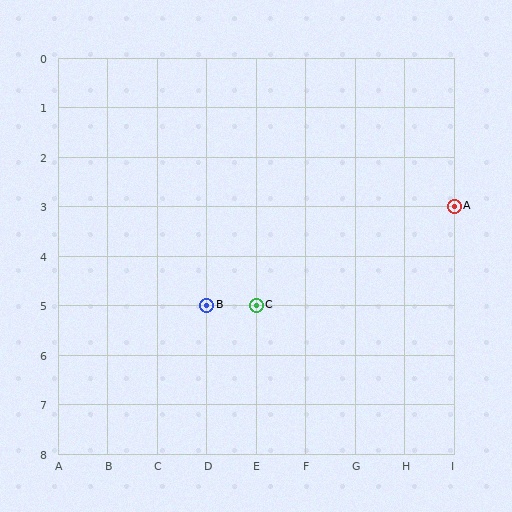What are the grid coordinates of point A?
Point A is at grid coordinates (I, 3).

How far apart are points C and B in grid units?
Points C and B are 1 column apart.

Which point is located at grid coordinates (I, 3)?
Point A is at (I, 3).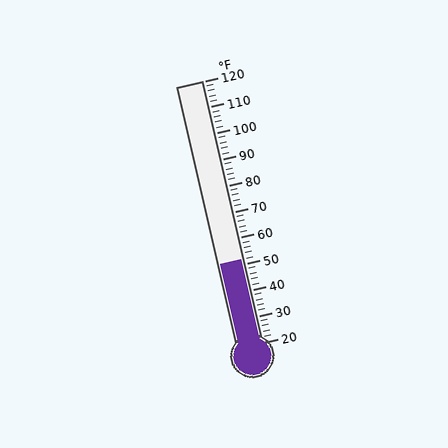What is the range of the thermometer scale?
The thermometer scale ranges from 20°F to 120°F.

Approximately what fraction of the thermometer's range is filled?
The thermometer is filled to approximately 30% of its range.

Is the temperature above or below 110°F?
The temperature is below 110°F.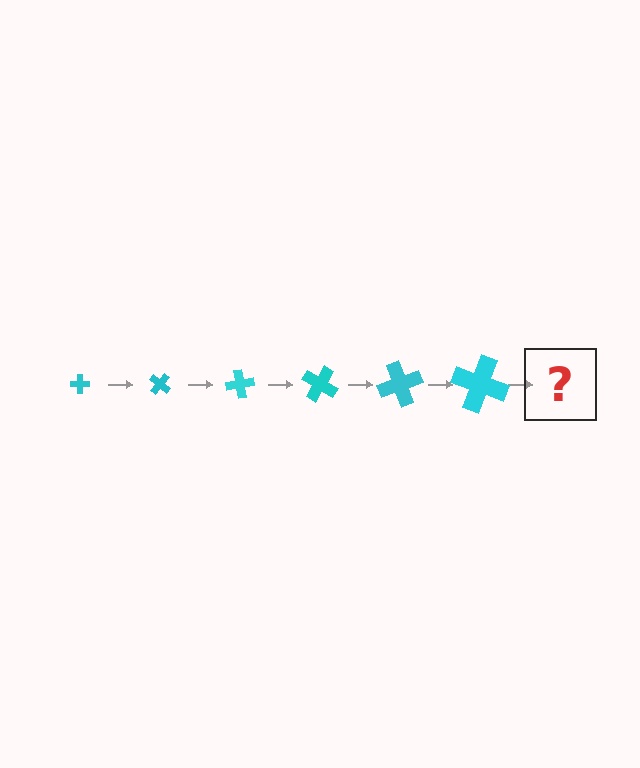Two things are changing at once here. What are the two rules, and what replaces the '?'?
The two rules are that the cross grows larger each step and it rotates 40 degrees each step. The '?' should be a cross, larger than the previous one and rotated 240 degrees from the start.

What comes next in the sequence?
The next element should be a cross, larger than the previous one and rotated 240 degrees from the start.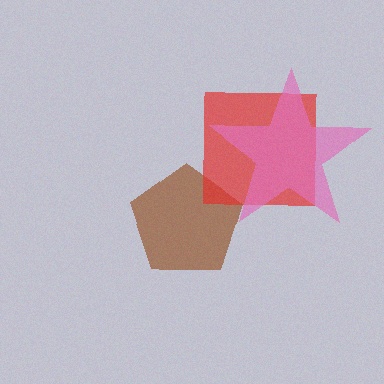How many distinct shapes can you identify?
There are 3 distinct shapes: a brown pentagon, a red square, a pink star.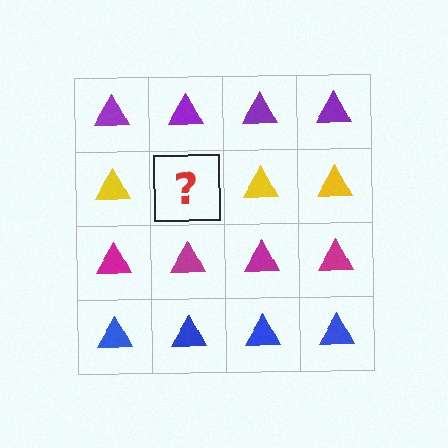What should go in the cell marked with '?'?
The missing cell should contain a yellow triangle.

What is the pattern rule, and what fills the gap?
The rule is that each row has a consistent color. The gap should be filled with a yellow triangle.